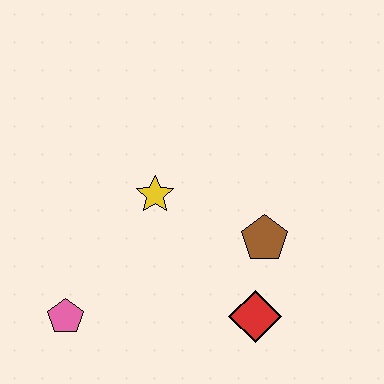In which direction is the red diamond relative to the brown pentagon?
The red diamond is below the brown pentagon.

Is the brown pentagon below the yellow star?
Yes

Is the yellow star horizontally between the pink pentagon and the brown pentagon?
Yes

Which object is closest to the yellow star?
The brown pentagon is closest to the yellow star.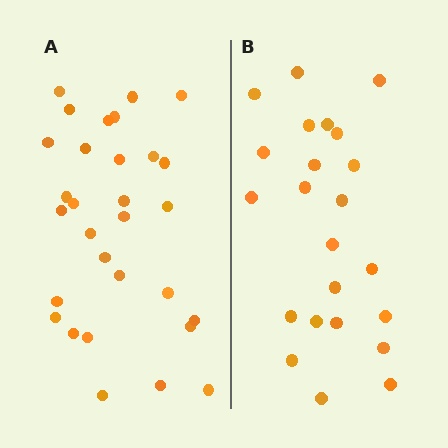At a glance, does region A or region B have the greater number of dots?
Region A (the left region) has more dots.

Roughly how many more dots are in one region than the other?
Region A has roughly 8 or so more dots than region B.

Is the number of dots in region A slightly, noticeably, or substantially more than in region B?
Region A has noticeably more, but not dramatically so. The ratio is roughly 1.3 to 1.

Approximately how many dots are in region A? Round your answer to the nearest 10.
About 30 dots.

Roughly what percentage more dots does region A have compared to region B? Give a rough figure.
About 30% more.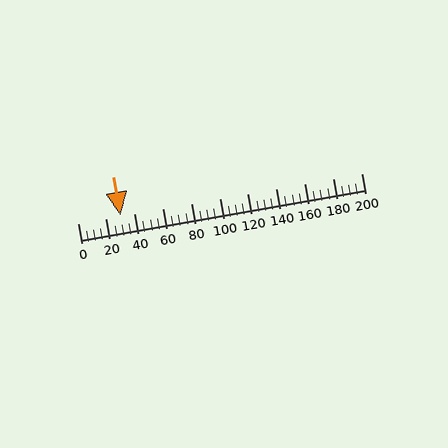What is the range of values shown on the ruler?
The ruler shows values from 0 to 200.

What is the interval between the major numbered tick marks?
The major tick marks are spaced 20 units apart.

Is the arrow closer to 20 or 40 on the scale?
The arrow is closer to 40.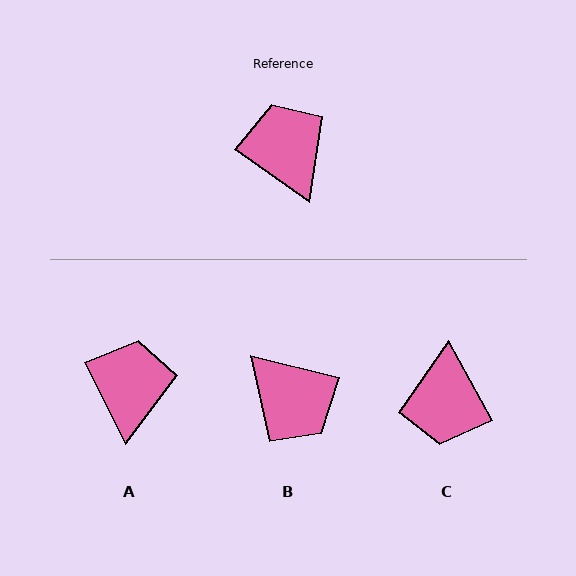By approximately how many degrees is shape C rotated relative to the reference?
Approximately 155 degrees counter-clockwise.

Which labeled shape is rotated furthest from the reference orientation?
B, about 158 degrees away.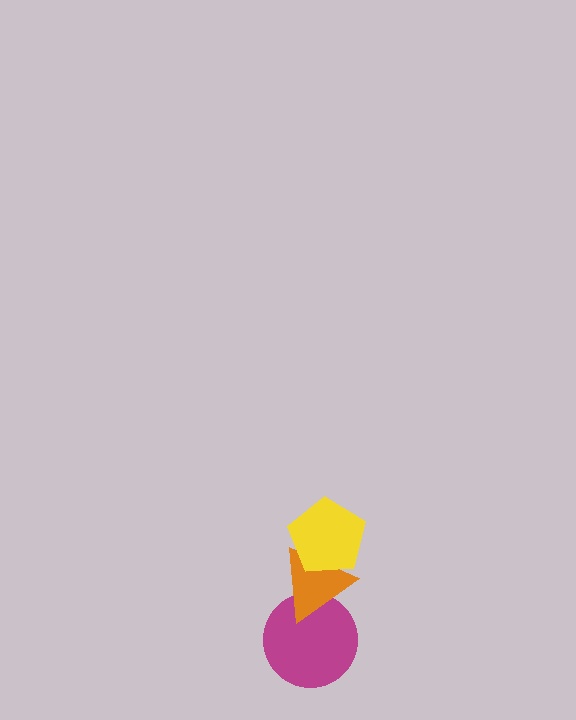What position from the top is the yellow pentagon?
The yellow pentagon is 1st from the top.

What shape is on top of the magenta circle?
The orange triangle is on top of the magenta circle.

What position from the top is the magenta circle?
The magenta circle is 3rd from the top.